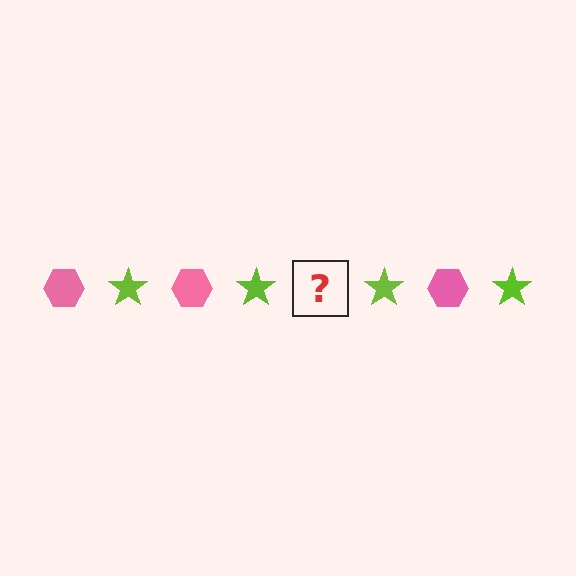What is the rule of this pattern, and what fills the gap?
The rule is that the pattern alternates between pink hexagon and lime star. The gap should be filled with a pink hexagon.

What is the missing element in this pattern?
The missing element is a pink hexagon.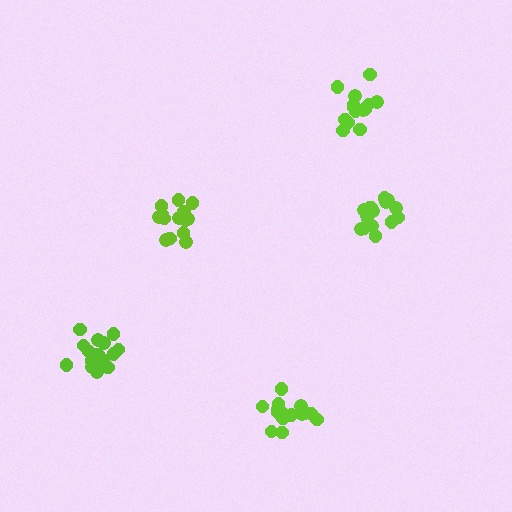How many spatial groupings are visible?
There are 5 spatial groupings.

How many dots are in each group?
Group 1: 16 dots, Group 2: 17 dots, Group 3: 14 dots, Group 4: 15 dots, Group 5: 14 dots (76 total).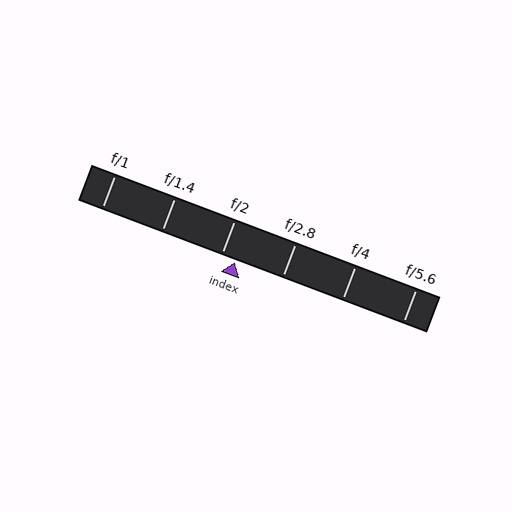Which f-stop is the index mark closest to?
The index mark is closest to f/2.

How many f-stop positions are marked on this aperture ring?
There are 6 f-stop positions marked.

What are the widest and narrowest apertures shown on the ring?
The widest aperture shown is f/1 and the narrowest is f/5.6.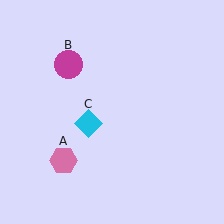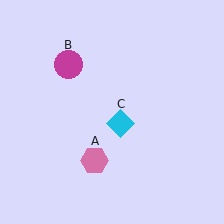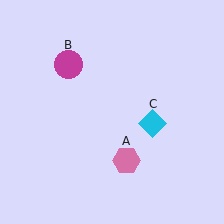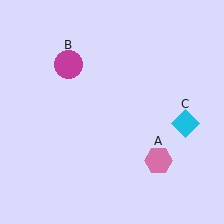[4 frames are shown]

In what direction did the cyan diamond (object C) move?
The cyan diamond (object C) moved right.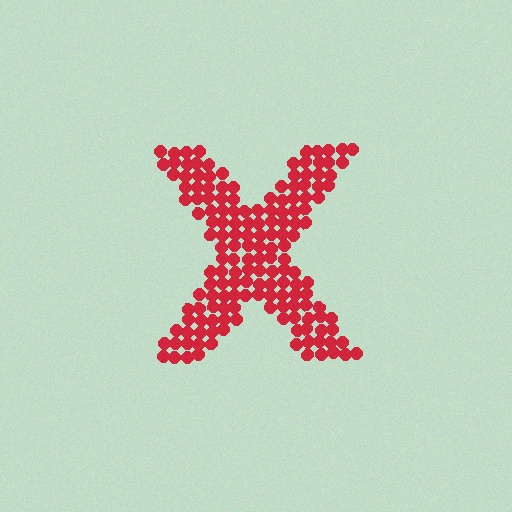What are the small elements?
The small elements are circles.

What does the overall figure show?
The overall figure shows the letter X.